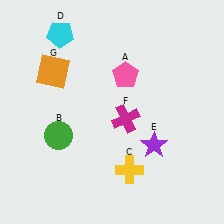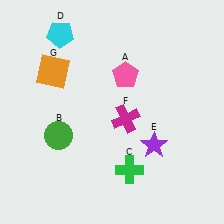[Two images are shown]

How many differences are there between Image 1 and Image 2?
There is 1 difference between the two images.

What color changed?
The cross (C) changed from yellow in Image 1 to green in Image 2.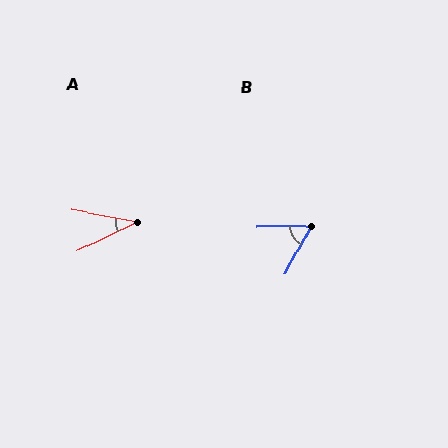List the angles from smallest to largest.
A (36°), B (60°).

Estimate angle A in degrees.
Approximately 36 degrees.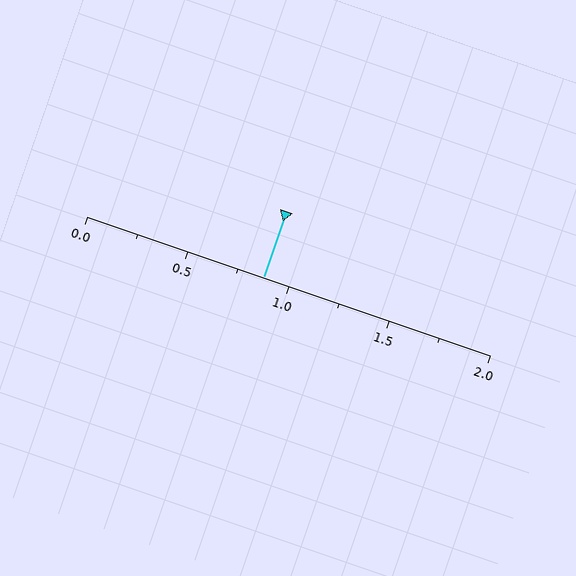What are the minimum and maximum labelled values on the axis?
The axis runs from 0.0 to 2.0.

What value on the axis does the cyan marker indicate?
The marker indicates approximately 0.88.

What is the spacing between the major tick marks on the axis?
The major ticks are spaced 0.5 apart.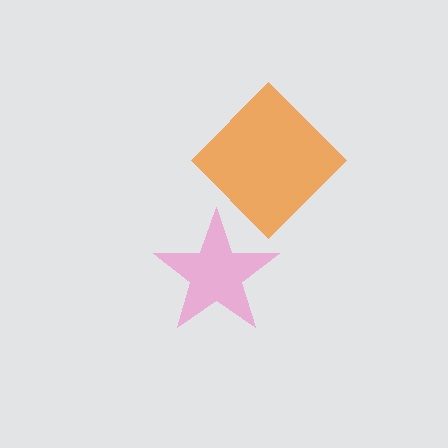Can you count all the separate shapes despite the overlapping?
Yes, there are 2 separate shapes.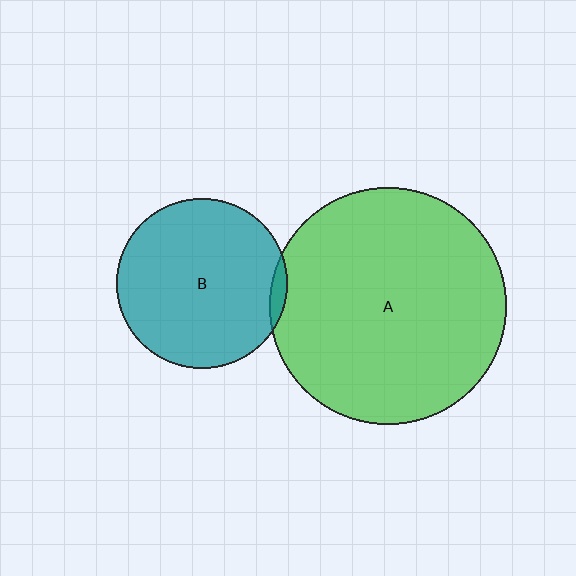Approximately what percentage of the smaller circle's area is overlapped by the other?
Approximately 5%.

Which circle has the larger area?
Circle A (green).